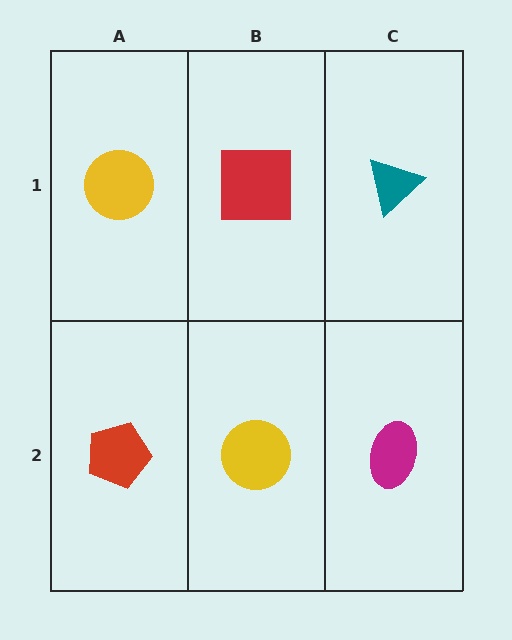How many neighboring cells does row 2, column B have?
3.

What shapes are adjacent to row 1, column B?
A yellow circle (row 2, column B), a yellow circle (row 1, column A), a teal triangle (row 1, column C).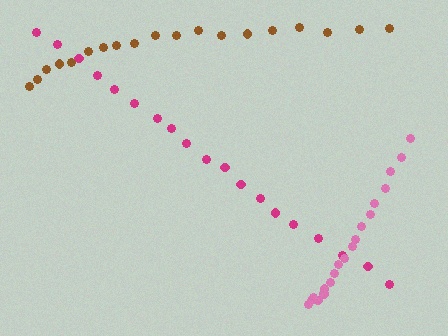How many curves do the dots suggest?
There are 3 distinct paths.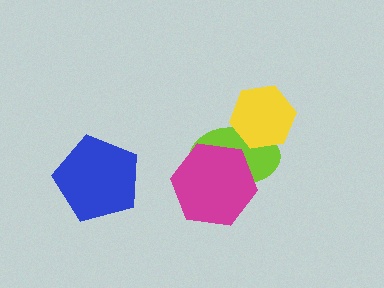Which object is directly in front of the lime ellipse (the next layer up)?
The magenta hexagon is directly in front of the lime ellipse.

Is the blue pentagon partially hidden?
No, no other shape covers it.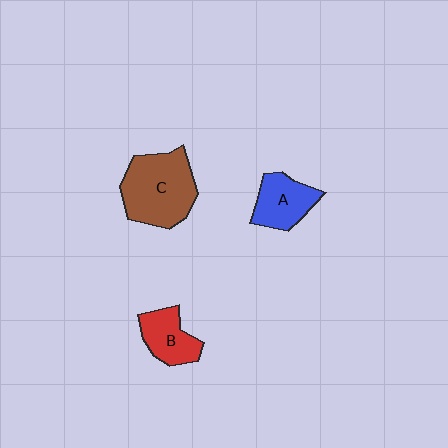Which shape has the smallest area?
Shape B (red).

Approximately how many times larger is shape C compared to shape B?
Approximately 1.9 times.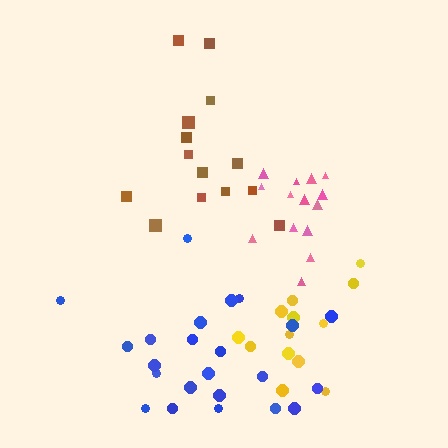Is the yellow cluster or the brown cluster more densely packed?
Yellow.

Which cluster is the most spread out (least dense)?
Brown.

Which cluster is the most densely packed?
Pink.